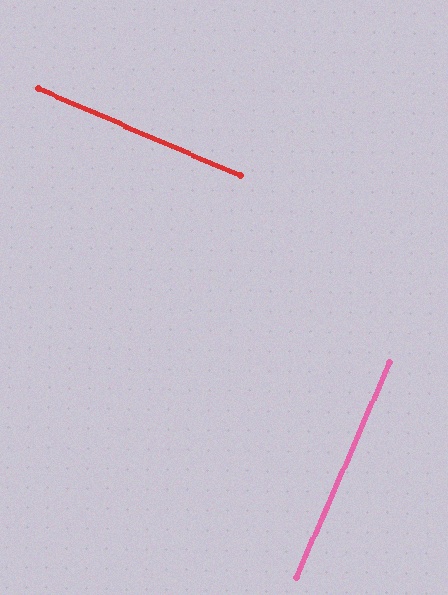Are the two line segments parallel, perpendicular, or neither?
Perpendicular — they meet at approximately 90°.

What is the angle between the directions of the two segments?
Approximately 90 degrees.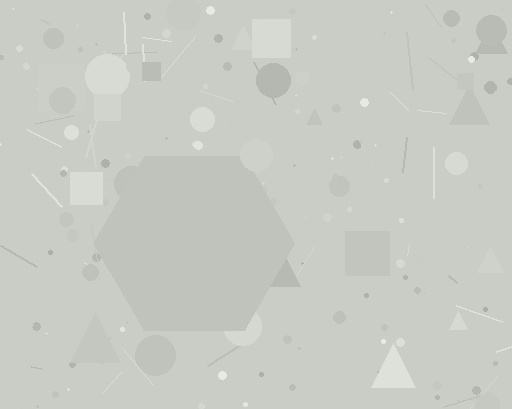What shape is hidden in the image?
A hexagon is hidden in the image.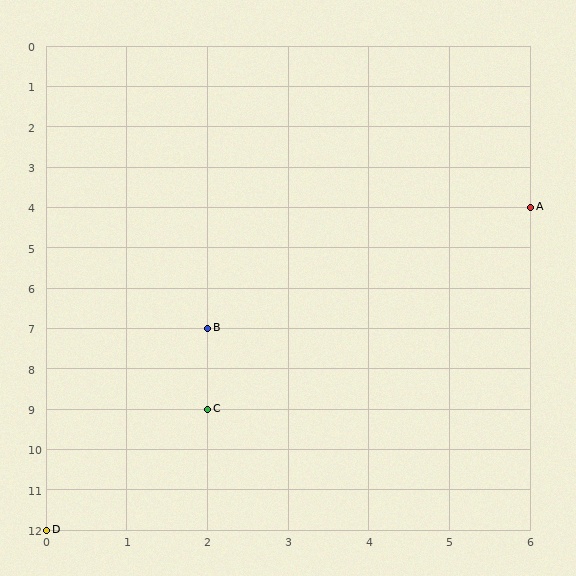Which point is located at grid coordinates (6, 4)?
Point A is at (6, 4).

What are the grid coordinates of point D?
Point D is at grid coordinates (0, 12).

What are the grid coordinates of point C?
Point C is at grid coordinates (2, 9).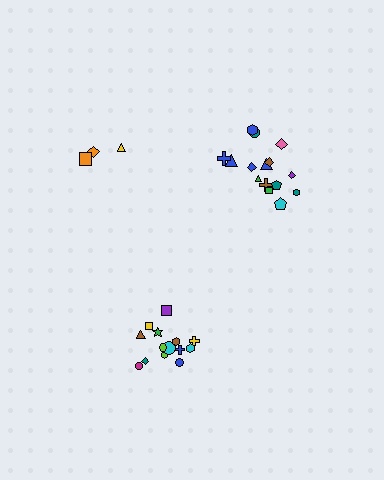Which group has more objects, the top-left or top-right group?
The top-right group.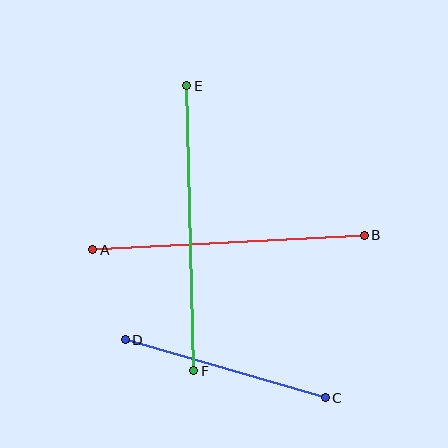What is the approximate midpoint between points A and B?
The midpoint is at approximately (228, 242) pixels.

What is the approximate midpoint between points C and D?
The midpoint is at approximately (225, 369) pixels.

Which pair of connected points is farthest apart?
Points E and F are farthest apart.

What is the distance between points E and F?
The distance is approximately 285 pixels.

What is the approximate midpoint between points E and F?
The midpoint is at approximately (190, 228) pixels.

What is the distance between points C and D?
The distance is approximately 209 pixels.